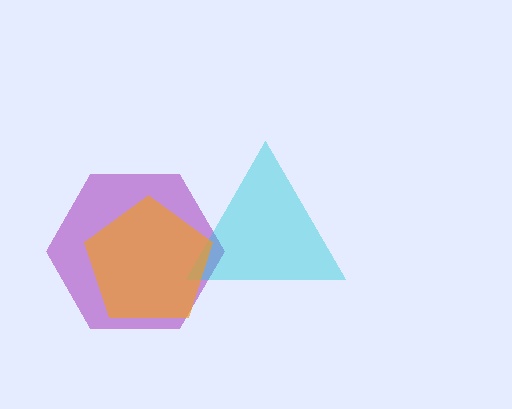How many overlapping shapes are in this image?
There are 3 overlapping shapes in the image.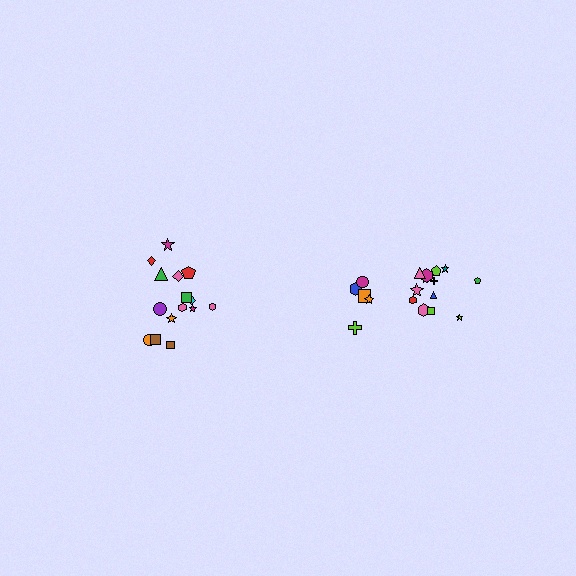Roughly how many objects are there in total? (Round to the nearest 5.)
Roughly 35 objects in total.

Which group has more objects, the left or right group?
The right group.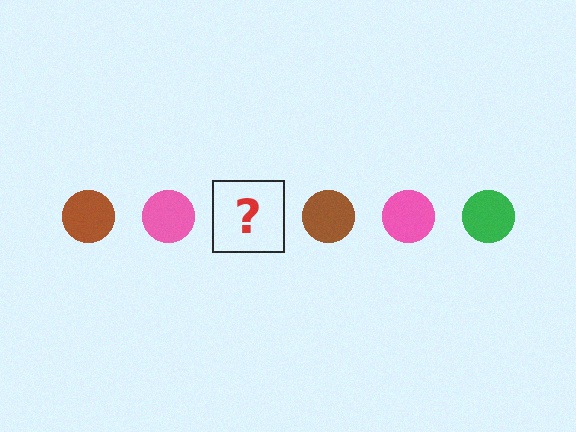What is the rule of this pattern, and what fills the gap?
The rule is that the pattern cycles through brown, pink, green circles. The gap should be filled with a green circle.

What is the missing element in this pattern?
The missing element is a green circle.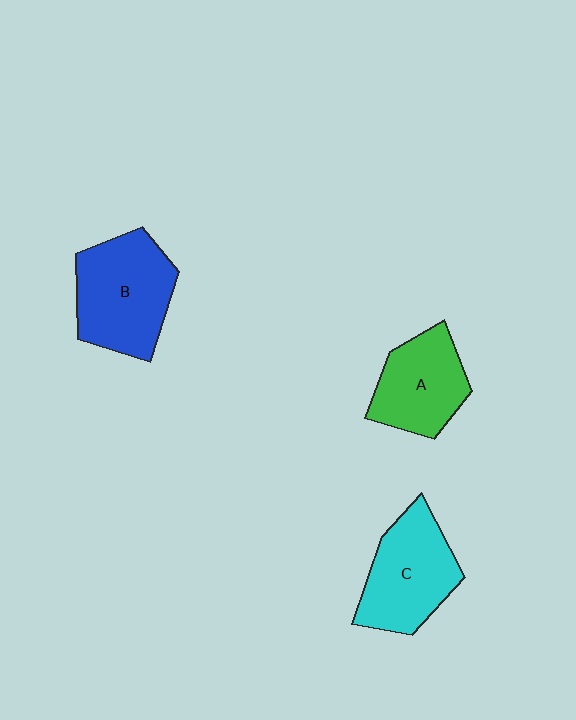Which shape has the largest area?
Shape B (blue).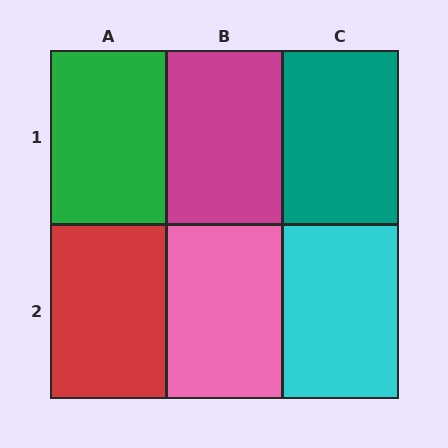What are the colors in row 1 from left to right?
Green, magenta, teal.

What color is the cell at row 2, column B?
Pink.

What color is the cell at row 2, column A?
Red.